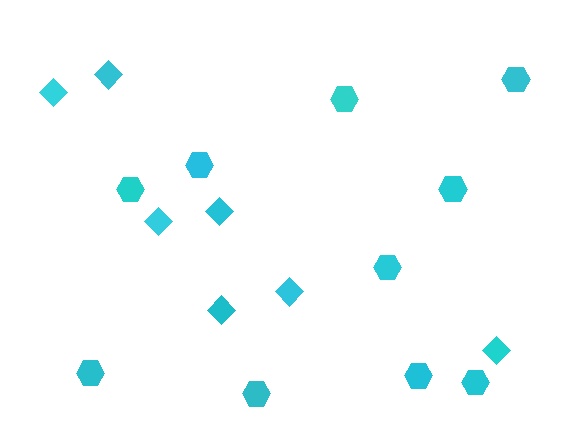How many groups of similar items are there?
There are 2 groups: one group of diamonds (7) and one group of hexagons (10).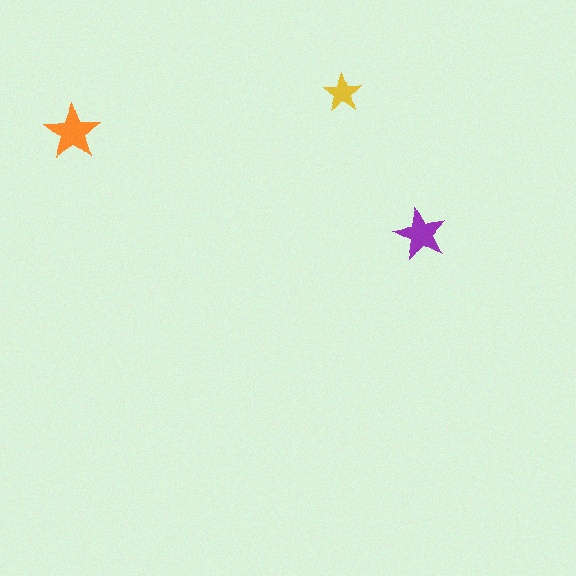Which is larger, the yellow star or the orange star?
The orange one.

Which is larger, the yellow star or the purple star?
The purple one.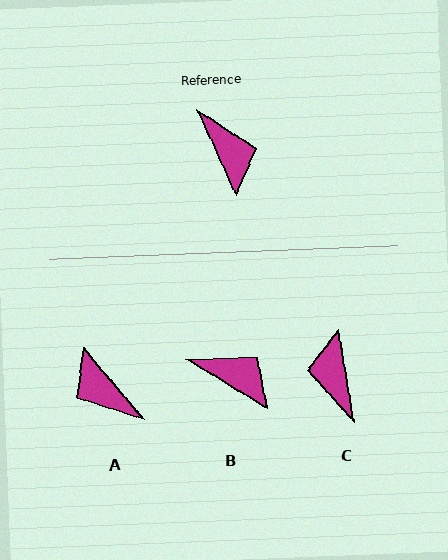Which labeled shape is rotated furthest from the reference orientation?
C, about 165 degrees away.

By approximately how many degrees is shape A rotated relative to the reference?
Approximately 164 degrees clockwise.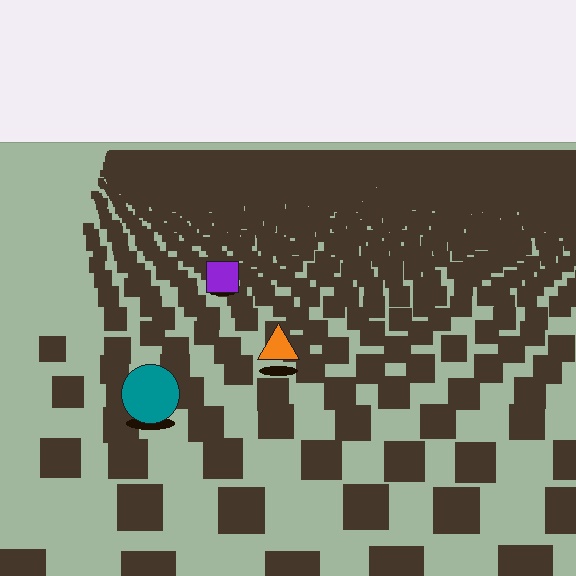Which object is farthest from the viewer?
The purple square is farthest from the viewer. It appears smaller and the ground texture around it is denser.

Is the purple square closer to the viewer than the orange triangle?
No. The orange triangle is closer — you can tell from the texture gradient: the ground texture is coarser near it.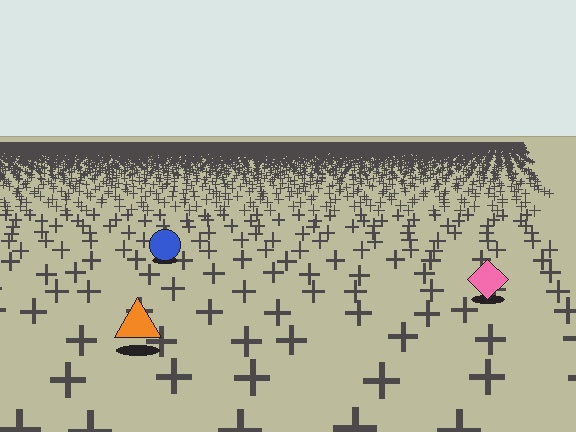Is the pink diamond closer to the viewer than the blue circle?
Yes. The pink diamond is closer — you can tell from the texture gradient: the ground texture is coarser near it.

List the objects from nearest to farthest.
From nearest to farthest: the orange triangle, the pink diamond, the blue circle.